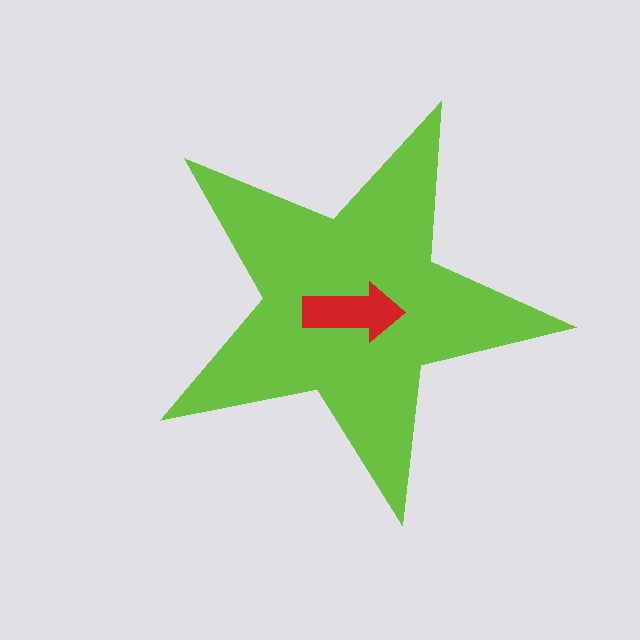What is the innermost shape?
The red arrow.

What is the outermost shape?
The lime star.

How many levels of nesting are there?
2.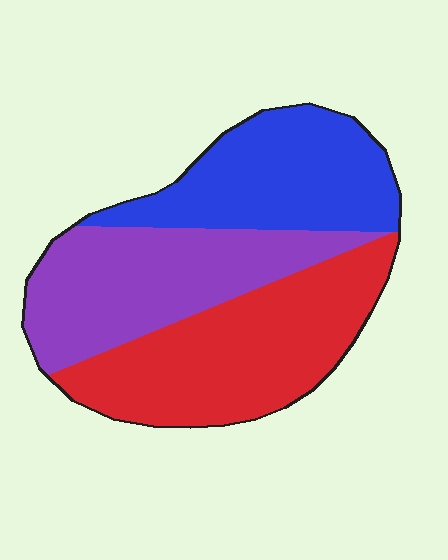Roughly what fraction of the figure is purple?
Purple covers around 35% of the figure.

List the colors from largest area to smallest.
From largest to smallest: red, purple, blue.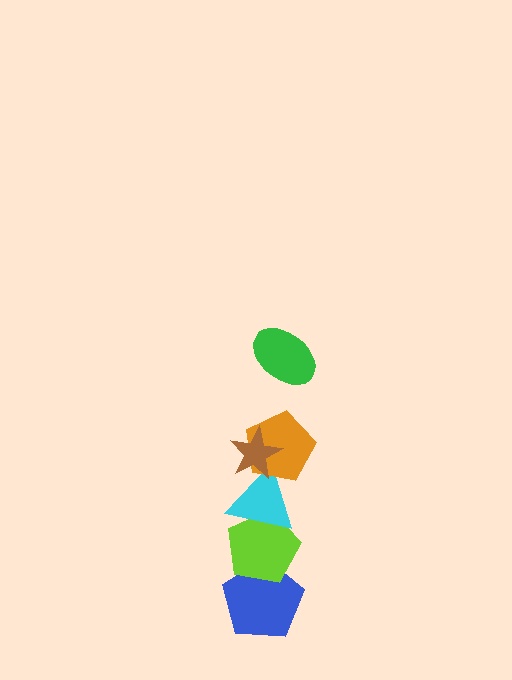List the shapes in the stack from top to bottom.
From top to bottom: the green ellipse, the brown star, the orange pentagon, the cyan triangle, the lime pentagon, the blue pentagon.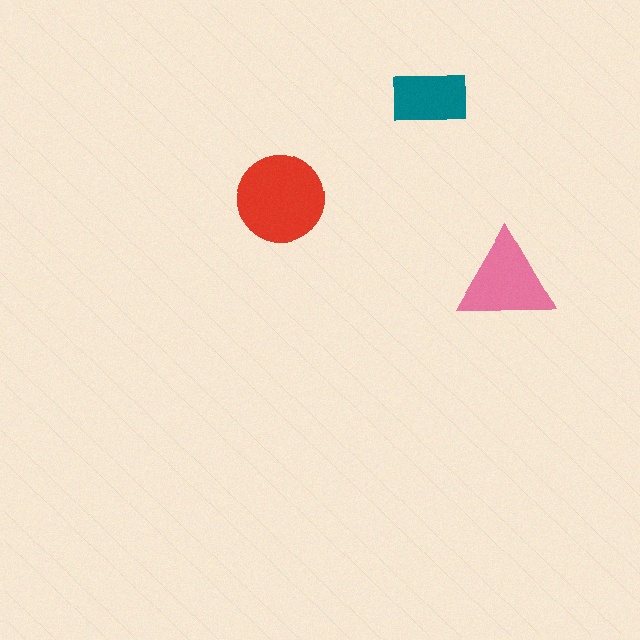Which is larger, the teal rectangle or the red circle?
The red circle.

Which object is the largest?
The red circle.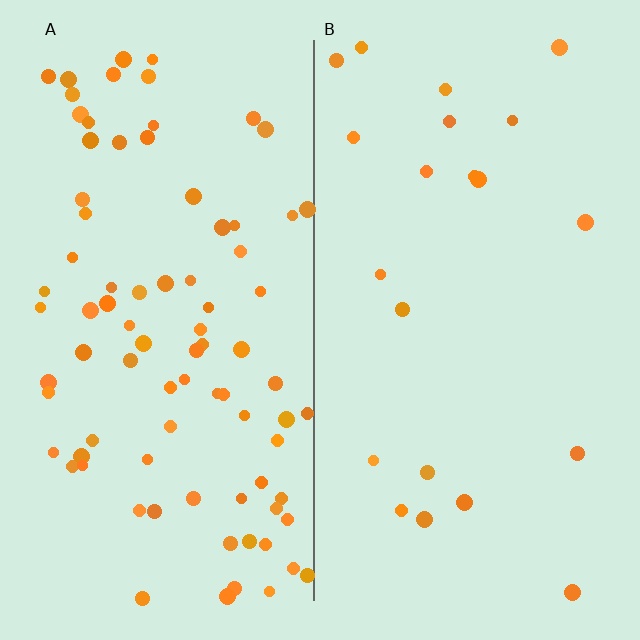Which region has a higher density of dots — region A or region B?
A (the left).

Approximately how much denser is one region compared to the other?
Approximately 4.0× — region A over region B.